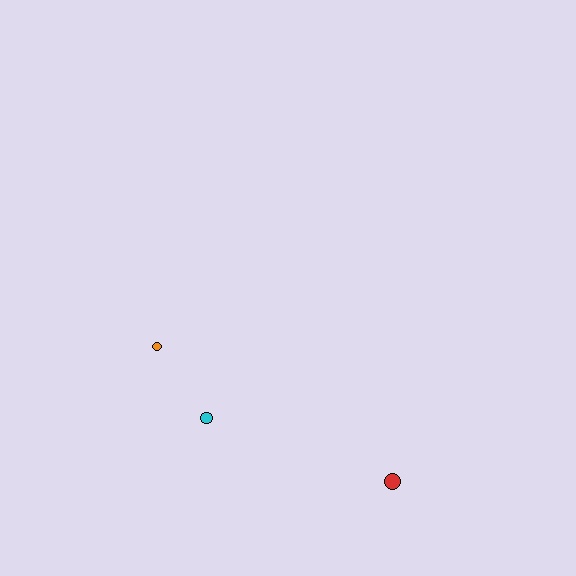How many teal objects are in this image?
There are no teal objects.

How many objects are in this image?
There are 3 objects.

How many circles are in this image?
There are 3 circles.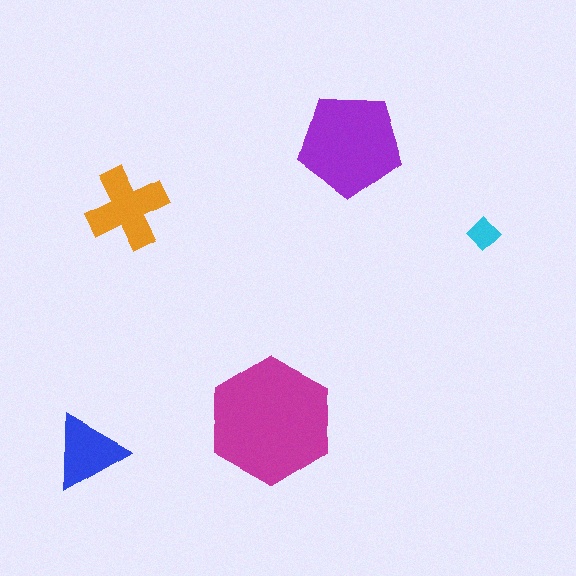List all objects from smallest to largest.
The cyan diamond, the blue triangle, the orange cross, the purple pentagon, the magenta hexagon.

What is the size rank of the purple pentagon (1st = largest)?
2nd.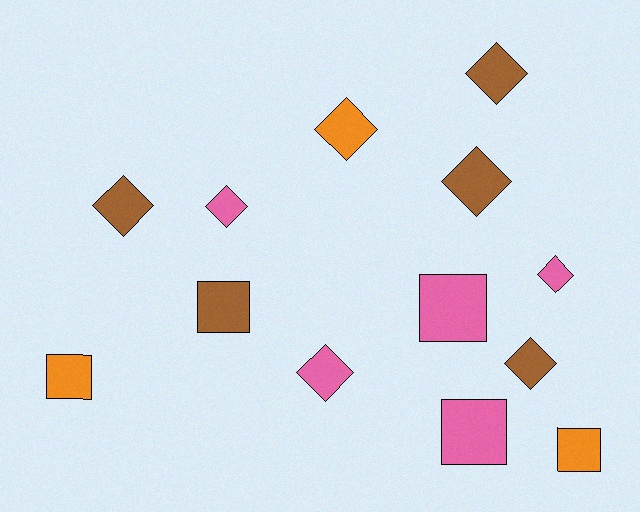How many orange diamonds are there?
There is 1 orange diamond.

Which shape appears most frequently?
Diamond, with 8 objects.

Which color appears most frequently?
Brown, with 5 objects.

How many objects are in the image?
There are 13 objects.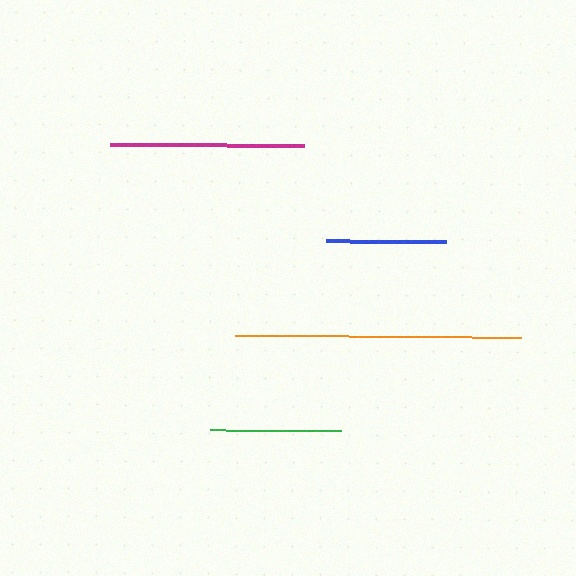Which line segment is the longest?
The orange line is the longest at approximately 286 pixels.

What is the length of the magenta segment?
The magenta segment is approximately 194 pixels long.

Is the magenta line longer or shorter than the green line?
The magenta line is longer than the green line.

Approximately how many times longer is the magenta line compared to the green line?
The magenta line is approximately 1.5 times the length of the green line.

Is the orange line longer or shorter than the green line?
The orange line is longer than the green line.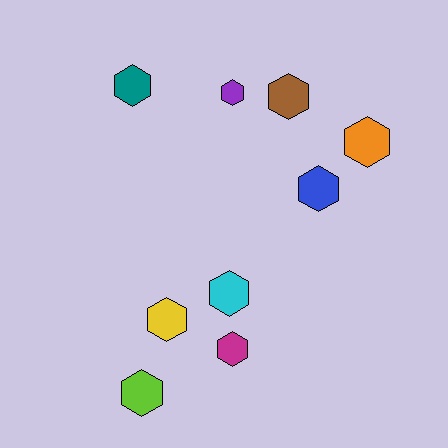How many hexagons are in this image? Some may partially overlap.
There are 9 hexagons.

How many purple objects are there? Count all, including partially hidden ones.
There is 1 purple object.